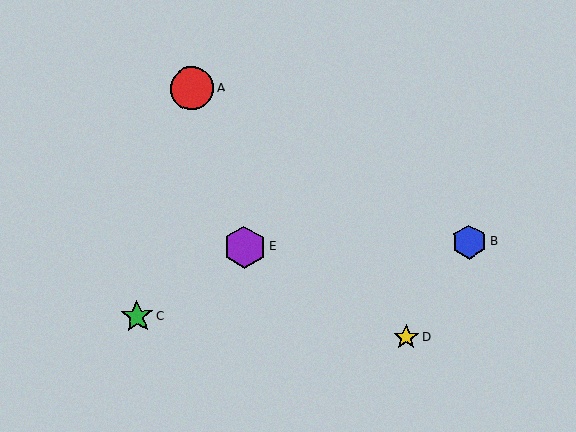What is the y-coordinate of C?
Object C is at y≈316.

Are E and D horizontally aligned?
No, E is at y≈247 and D is at y≈337.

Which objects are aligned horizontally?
Objects B, E are aligned horizontally.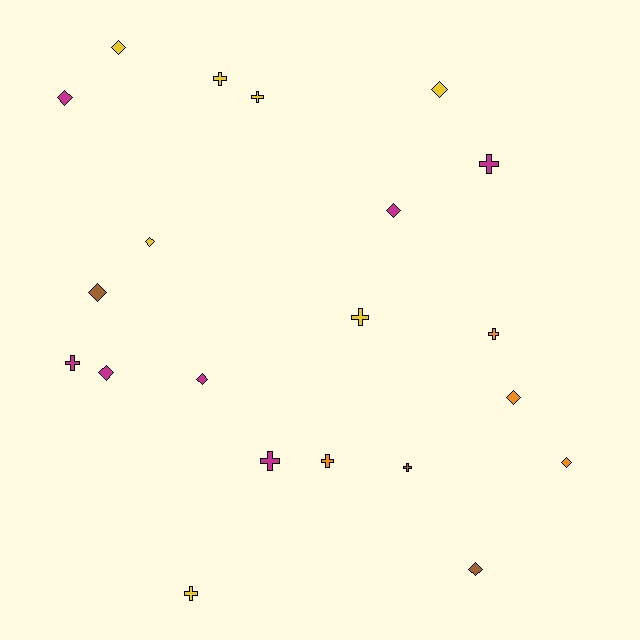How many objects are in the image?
There are 21 objects.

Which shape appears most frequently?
Diamond, with 11 objects.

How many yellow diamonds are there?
There are 3 yellow diamonds.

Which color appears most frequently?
Magenta, with 7 objects.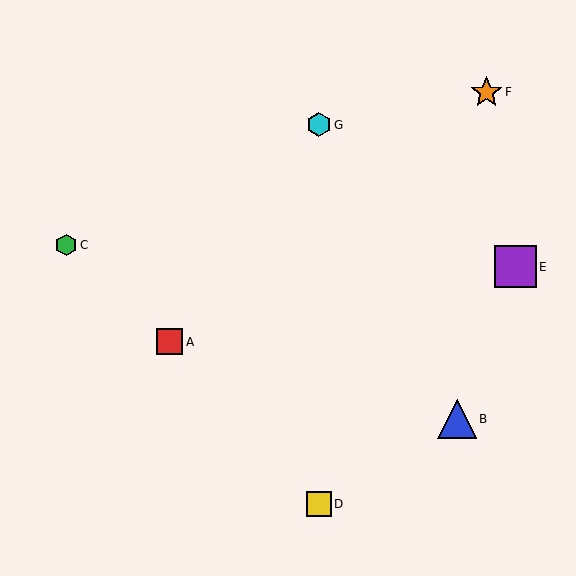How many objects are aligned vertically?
2 objects (D, G) are aligned vertically.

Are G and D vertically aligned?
Yes, both are at x≈319.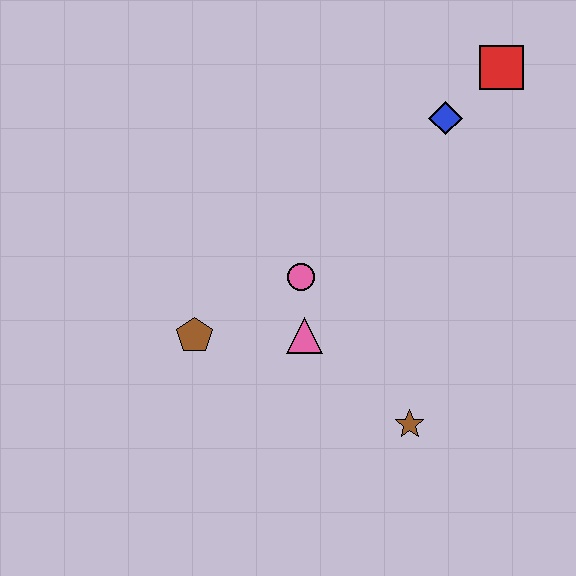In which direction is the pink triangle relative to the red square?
The pink triangle is below the red square.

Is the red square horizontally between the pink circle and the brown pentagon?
No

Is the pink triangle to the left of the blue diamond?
Yes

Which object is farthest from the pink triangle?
The red square is farthest from the pink triangle.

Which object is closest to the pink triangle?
The pink circle is closest to the pink triangle.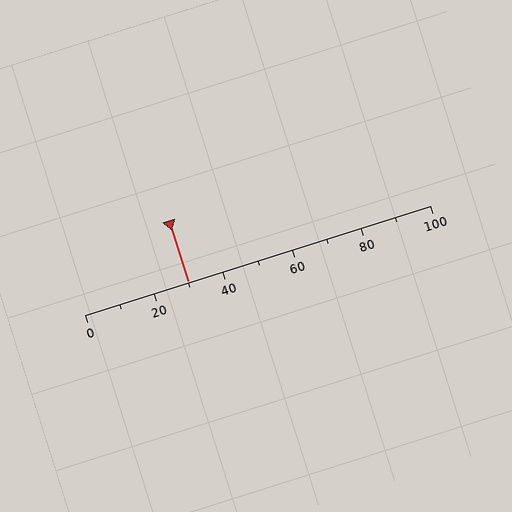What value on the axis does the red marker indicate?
The marker indicates approximately 30.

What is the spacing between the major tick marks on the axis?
The major ticks are spaced 20 apart.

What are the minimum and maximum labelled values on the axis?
The axis runs from 0 to 100.